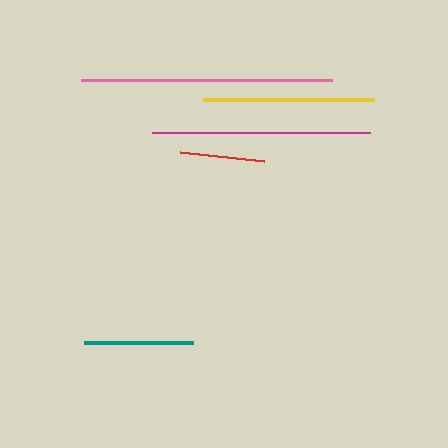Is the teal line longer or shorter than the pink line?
The pink line is longer than the teal line.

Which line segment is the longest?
The pink line is the longest at approximately 251 pixels.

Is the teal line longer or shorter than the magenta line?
The magenta line is longer than the teal line.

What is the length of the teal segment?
The teal segment is approximately 109 pixels long.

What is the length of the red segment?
The red segment is approximately 84 pixels long.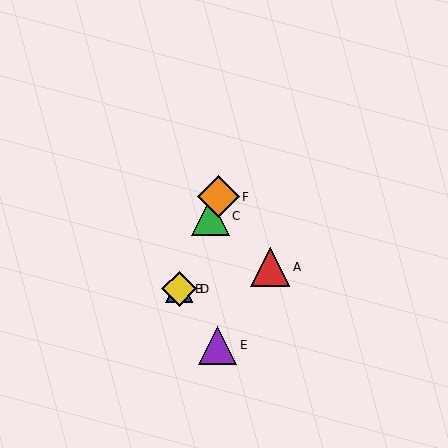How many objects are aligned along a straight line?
4 objects (B, C, D, F) are aligned along a straight line.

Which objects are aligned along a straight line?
Objects B, C, D, F are aligned along a straight line.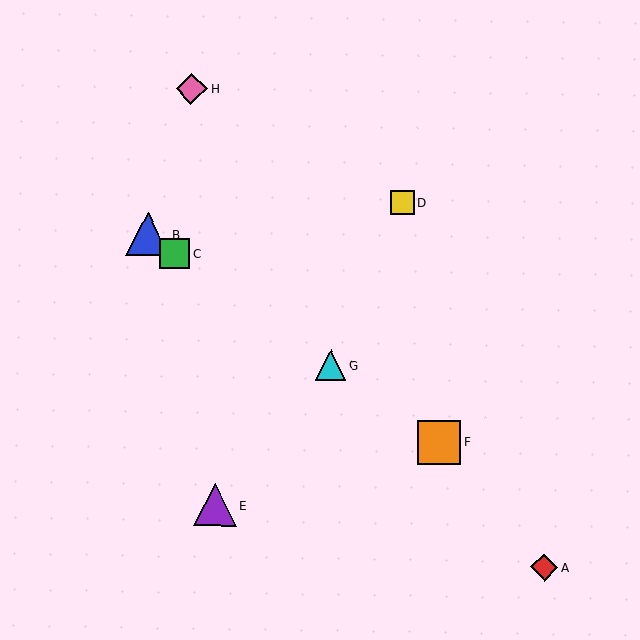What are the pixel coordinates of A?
Object A is at (544, 567).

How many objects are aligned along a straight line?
4 objects (B, C, F, G) are aligned along a straight line.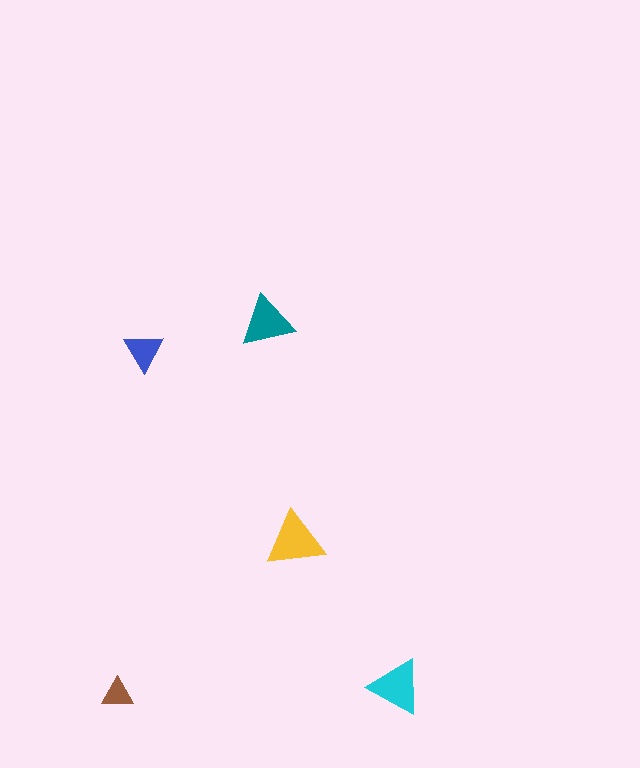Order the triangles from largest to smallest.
the yellow one, the cyan one, the teal one, the blue one, the brown one.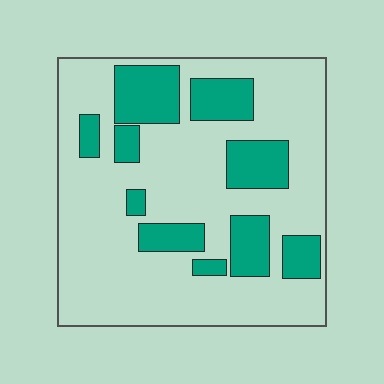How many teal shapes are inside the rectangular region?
10.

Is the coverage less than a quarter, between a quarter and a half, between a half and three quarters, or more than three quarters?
Between a quarter and a half.